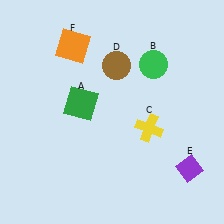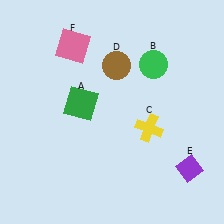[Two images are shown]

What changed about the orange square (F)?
In Image 1, F is orange. In Image 2, it changed to pink.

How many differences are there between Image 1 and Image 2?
There is 1 difference between the two images.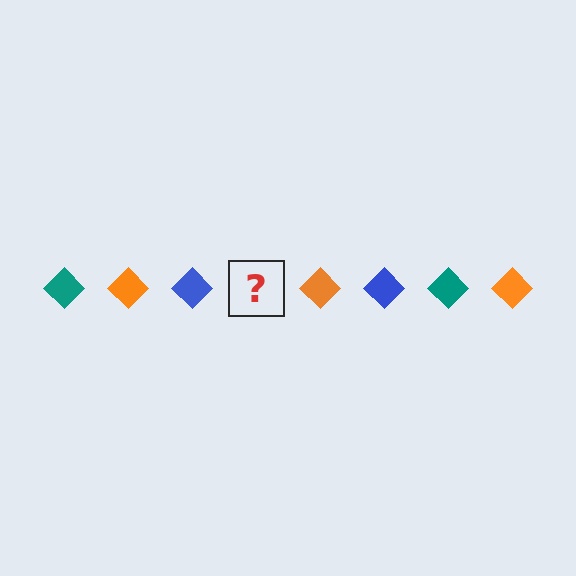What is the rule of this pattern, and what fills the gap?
The rule is that the pattern cycles through teal, orange, blue diamonds. The gap should be filled with a teal diamond.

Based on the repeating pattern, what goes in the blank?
The blank should be a teal diamond.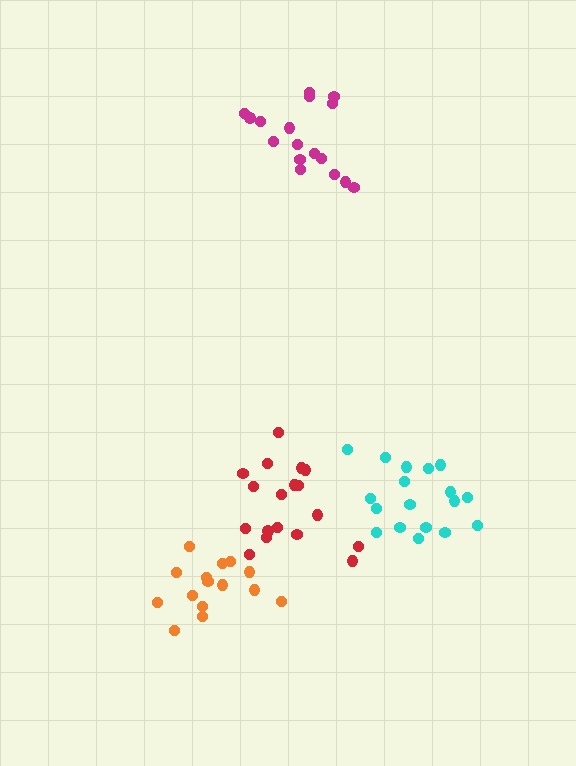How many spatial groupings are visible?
There are 4 spatial groupings.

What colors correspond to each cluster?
The clusters are colored: cyan, magenta, orange, red.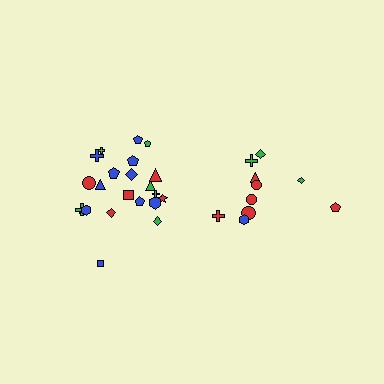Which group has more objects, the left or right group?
The left group.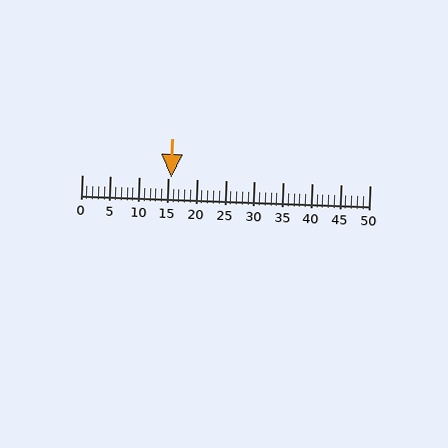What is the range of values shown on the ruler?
The ruler shows values from 0 to 50.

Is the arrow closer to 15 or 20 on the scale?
The arrow is closer to 15.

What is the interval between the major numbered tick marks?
The major tick marks are spaced 5 units apart.